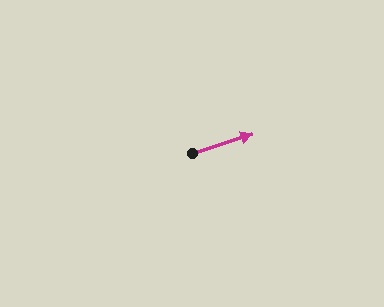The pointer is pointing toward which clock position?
Roughly 2 o'clock.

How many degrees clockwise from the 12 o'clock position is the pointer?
Approximately 72 degrees.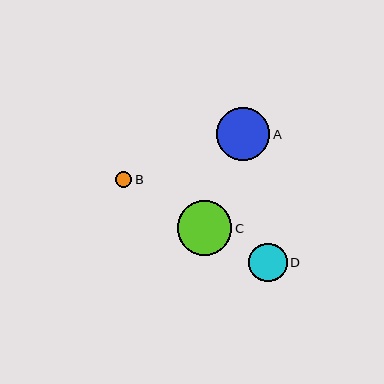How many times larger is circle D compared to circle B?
Circle D is approximately 2.4 times the size of circle B.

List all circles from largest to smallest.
From largest to smallest: C, A, D, B.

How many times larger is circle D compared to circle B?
Circle D is approximately 2.4 times the size of circle B.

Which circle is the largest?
Circle C is the largest with a size of approximately 54 pixels.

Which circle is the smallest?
Circle B is the smallest with a size of approximately 16 pixels.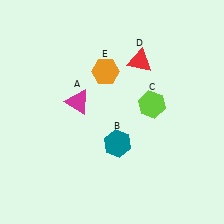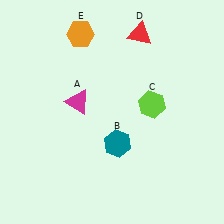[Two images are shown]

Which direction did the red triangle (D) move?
The red triangle (D) moved up.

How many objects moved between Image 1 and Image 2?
2 objects moved between the two images.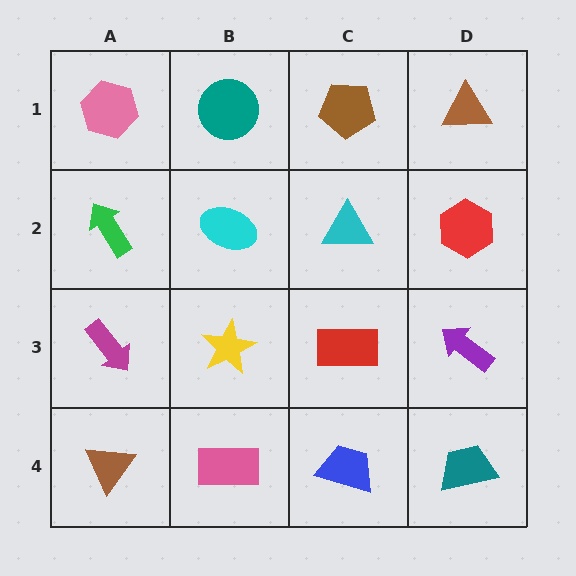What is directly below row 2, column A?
A magenta arrow.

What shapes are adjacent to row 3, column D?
A red hexagon (row 2, column D), a teal trapezoid (row 4, column D), a red rectangle (row 3, column C).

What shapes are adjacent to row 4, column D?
A purple arrow (row 3, column D), a blue trapezoid (row 4, column C).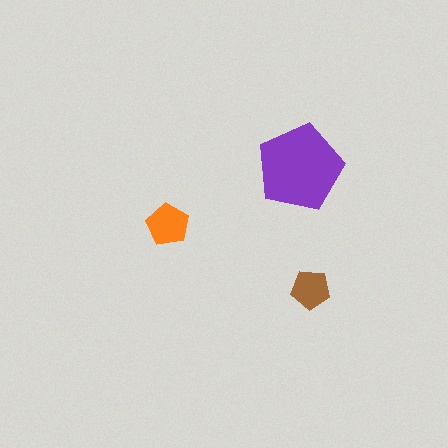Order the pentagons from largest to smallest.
the purple one, the orange one, the brown one.